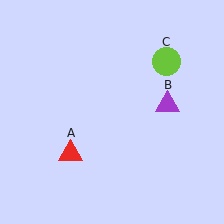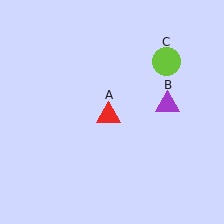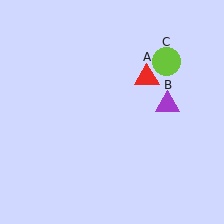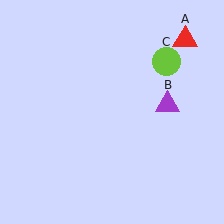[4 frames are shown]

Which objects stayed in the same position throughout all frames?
Purple triangle (object B) and lime circle (object C) remained stationary.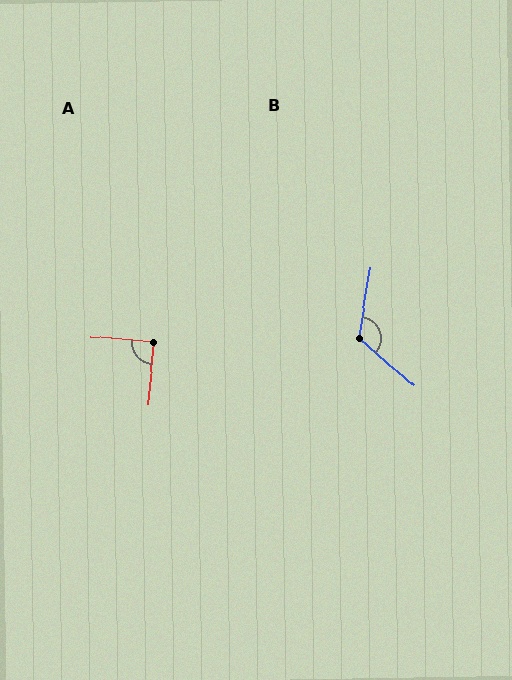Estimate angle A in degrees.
Approximately 90 degrees.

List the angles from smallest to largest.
A (90°), B (121°).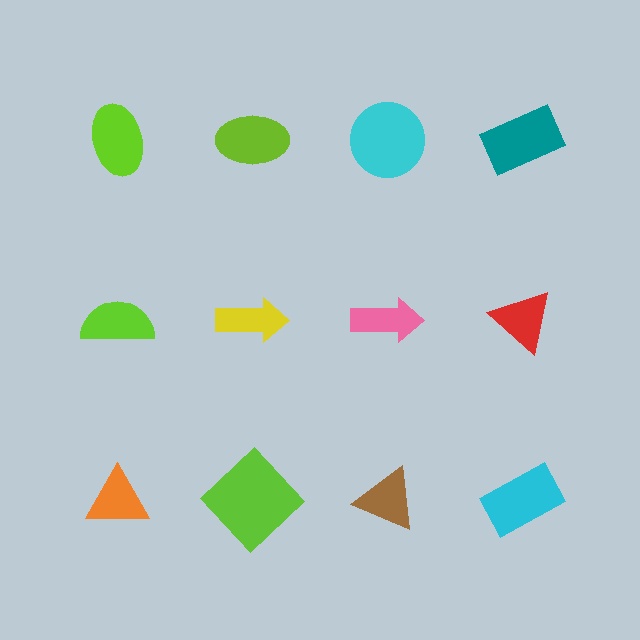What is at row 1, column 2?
A lime ellipse.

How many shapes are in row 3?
4 shapes.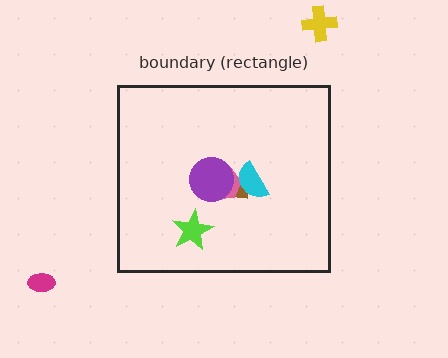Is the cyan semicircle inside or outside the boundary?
Inside.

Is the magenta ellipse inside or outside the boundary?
Outside.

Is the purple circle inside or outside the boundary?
Inside.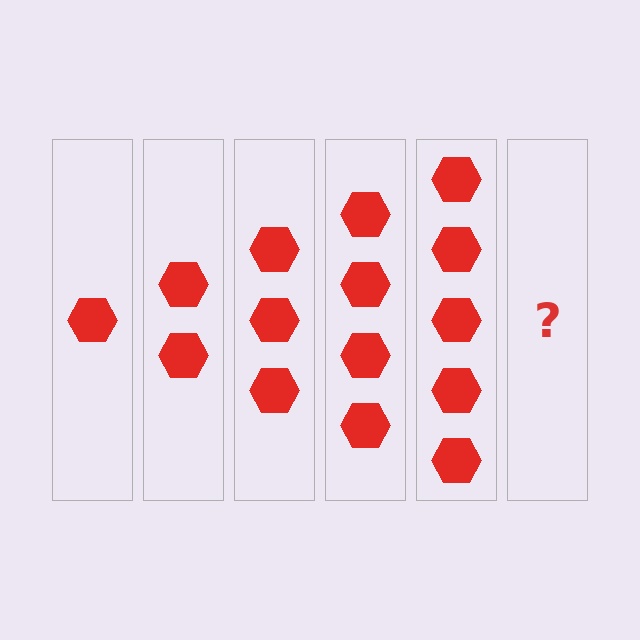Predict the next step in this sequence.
The next step is 6 hexagons.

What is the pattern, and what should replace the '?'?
The pattern is that each step adds one more hexagon. The '?' should be 6 hexagons.